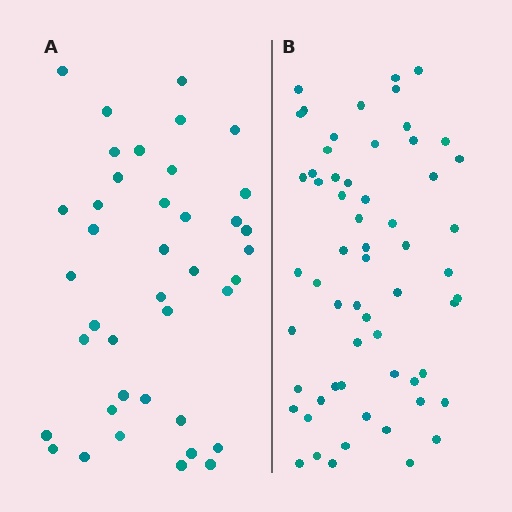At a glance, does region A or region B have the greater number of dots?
Region B (the right region) has more dots.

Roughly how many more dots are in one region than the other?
Region B has approximately 20 more dots than region A.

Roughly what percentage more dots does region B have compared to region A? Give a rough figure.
About 50% more.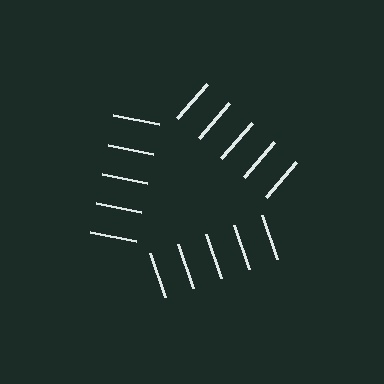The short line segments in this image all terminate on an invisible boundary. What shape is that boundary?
An illusory triangle — the line segments terminate on its edges but no continuous stroke is drawn.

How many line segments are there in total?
15 — 5 along each of the 3 edges.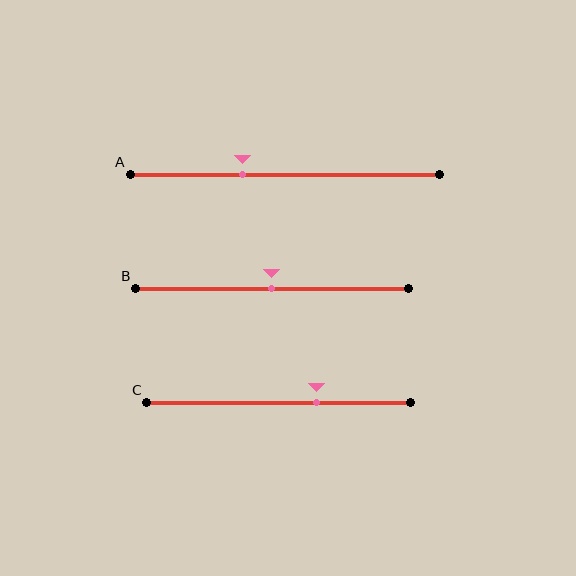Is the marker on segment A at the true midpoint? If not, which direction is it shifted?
No, the marker on segment A is shifted to the left by about 14% of the segment length.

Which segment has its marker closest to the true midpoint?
Segment B has its marker closest to the true midpoint.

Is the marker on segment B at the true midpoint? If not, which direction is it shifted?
Yes, the marker on segment B is at the true midpoint.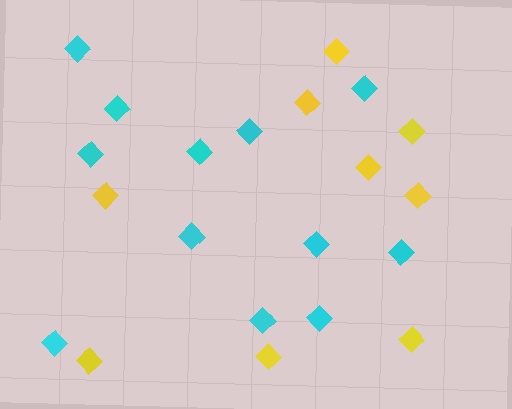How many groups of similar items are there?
There are 2 groups: one group of yellow diamonds (9) and one group of cyan diamonds (12).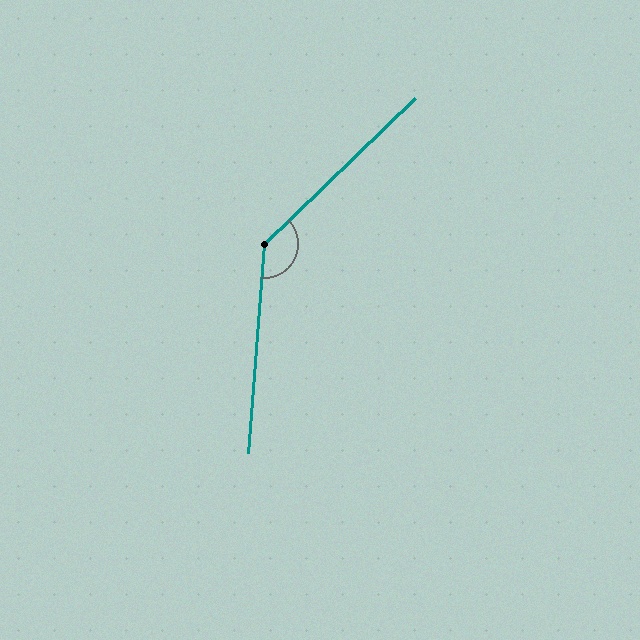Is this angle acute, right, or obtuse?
It is obtuse.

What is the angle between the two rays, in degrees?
Approximately 139 degrees.